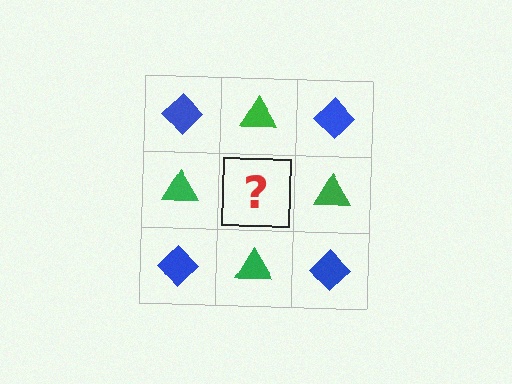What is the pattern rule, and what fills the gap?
The rule is that it alternates blue diamond and green triangle in a checkerboard pattern. The gap should be filled with a blue diamond.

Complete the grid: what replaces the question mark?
The question mark should be replaced with a blue diamond.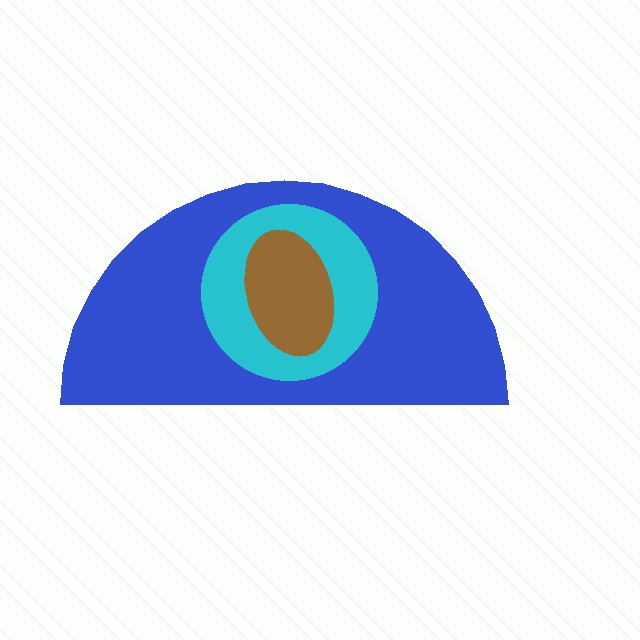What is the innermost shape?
The brown ellipse.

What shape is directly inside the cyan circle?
The brown ellipse.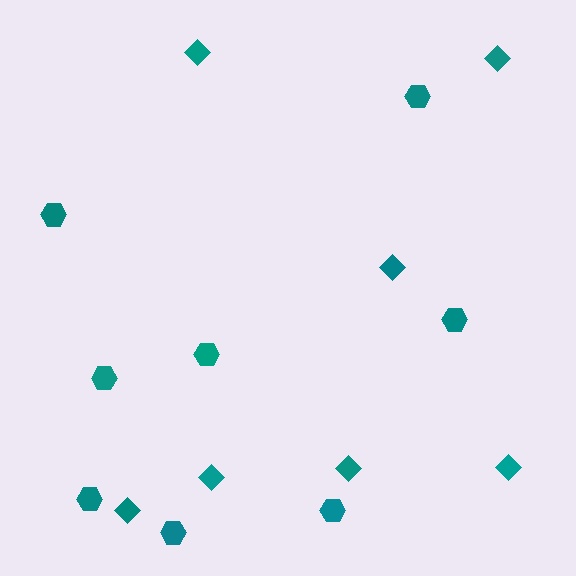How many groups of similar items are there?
There are 2 groups: one group of hexagons (8) and one group of diamonds (7).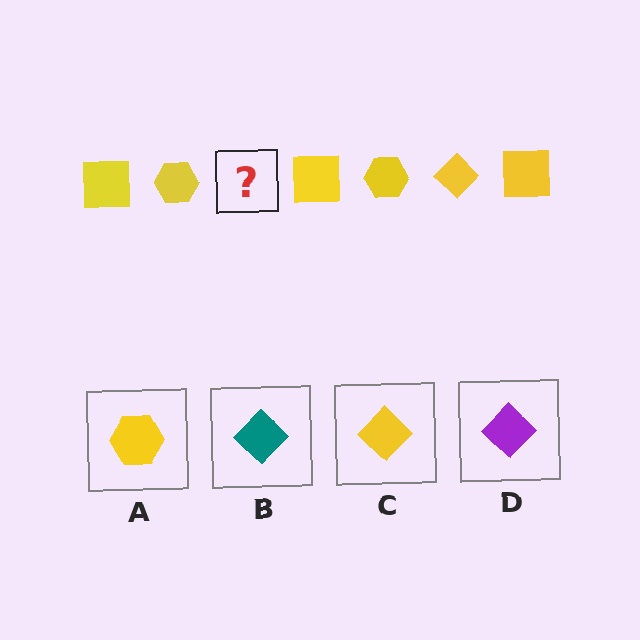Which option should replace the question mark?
Option C.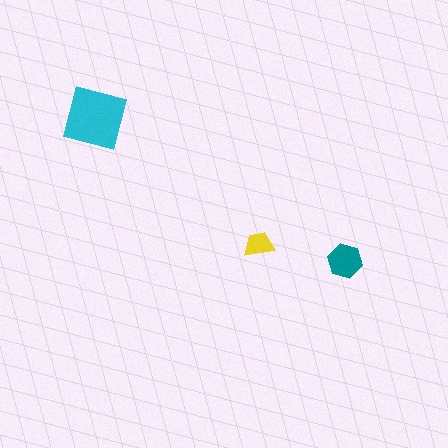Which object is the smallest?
The yellow trapezoid.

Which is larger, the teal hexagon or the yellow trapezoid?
The teal hexagon.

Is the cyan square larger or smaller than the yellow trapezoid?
Larger.